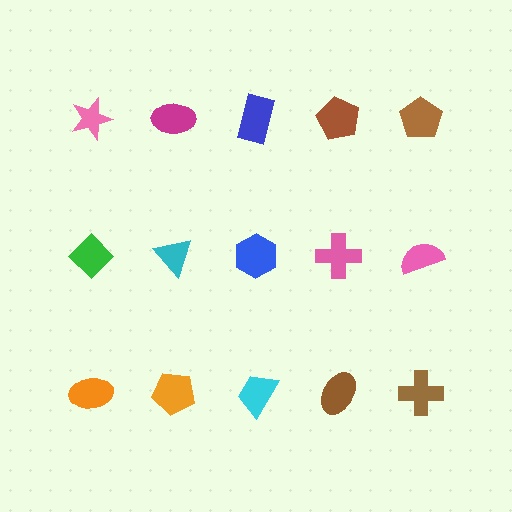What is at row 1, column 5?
A brown pentagon.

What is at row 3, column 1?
An orange ellipse.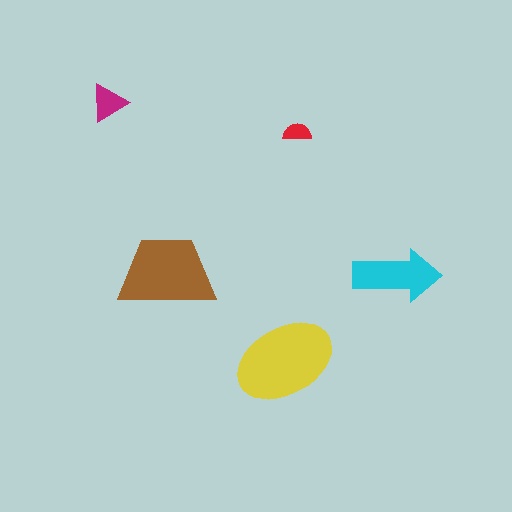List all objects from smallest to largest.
The red semicircle, the magenta triangle, the cyan arrow, the brown trapezoid, the yellow ellipse.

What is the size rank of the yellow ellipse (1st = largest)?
1st.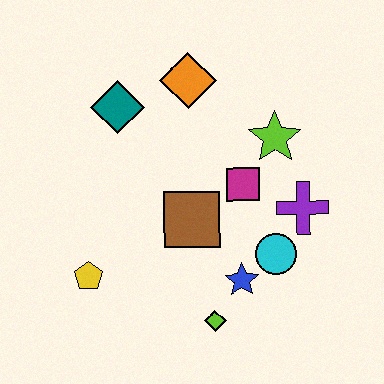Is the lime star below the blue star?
No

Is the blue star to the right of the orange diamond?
Yes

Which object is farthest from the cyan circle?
The teal diamond is farthest from the cyan circle.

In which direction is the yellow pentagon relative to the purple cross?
The yellow pentagon is to the left of the purple cross.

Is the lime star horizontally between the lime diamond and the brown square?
No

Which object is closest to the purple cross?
The cyan circle is closest to the purple cross.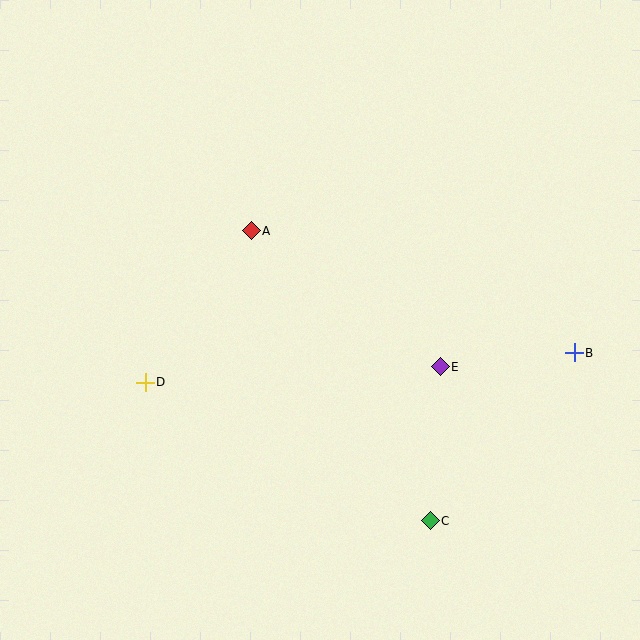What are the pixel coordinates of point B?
Point B is at (574, 353).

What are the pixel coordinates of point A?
Point A is at (251, 231).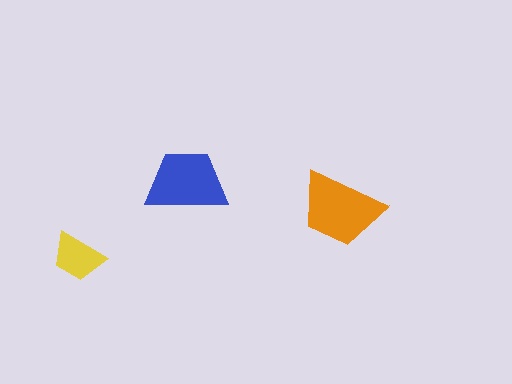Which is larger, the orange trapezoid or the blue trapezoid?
The orange one.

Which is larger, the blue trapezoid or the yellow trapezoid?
The blue one.